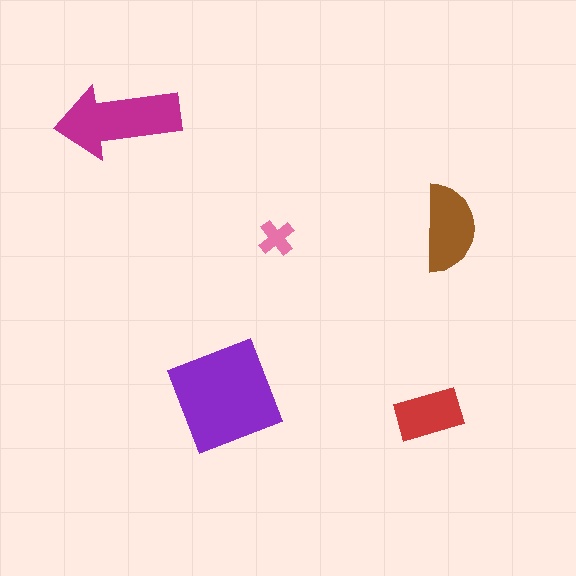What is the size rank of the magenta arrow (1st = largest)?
2nd.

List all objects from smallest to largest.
The pink cross, the red rectangle, the brown semicircle, the magenta arrow, the purple square.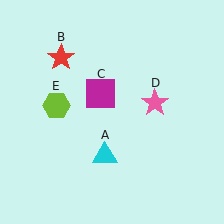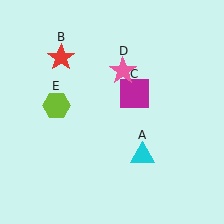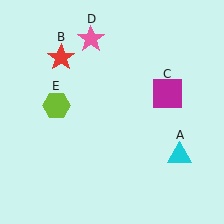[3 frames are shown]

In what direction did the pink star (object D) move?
The pink star (object D) moved up and to the left.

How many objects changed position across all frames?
3 objects changed position: cyan triangle (object A), magenta square (object C), pink star (object D).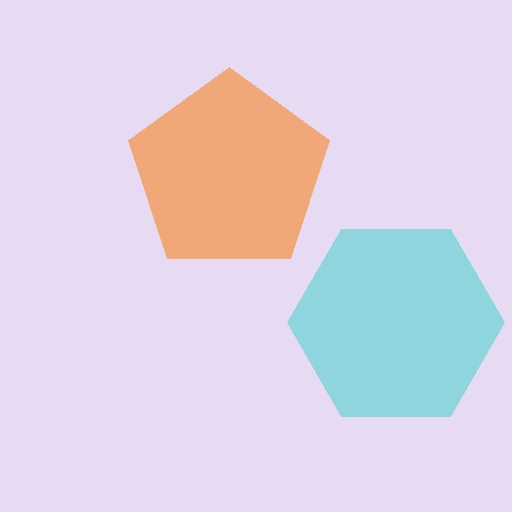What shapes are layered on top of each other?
The layered shapes are: a cyan hexagon, an orange pentagon.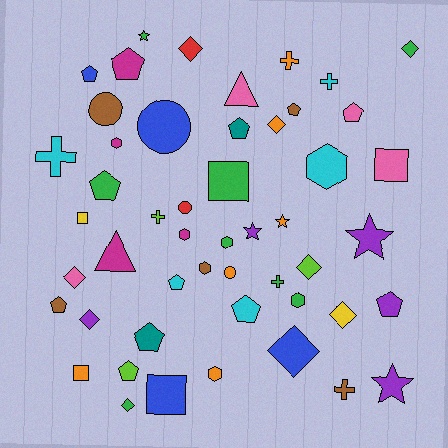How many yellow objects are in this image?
There are 2 yellow objects.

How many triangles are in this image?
There are 2 triangles.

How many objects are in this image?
There are 50 objects.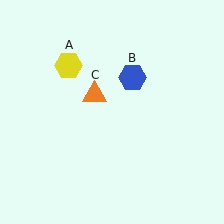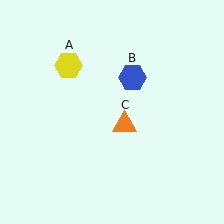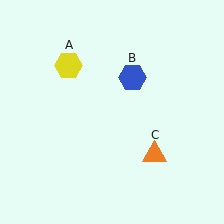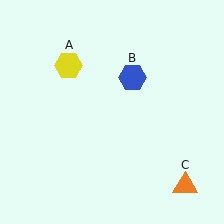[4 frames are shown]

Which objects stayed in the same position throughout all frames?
Yellow hexagon (object A) and blue hexagon (object B) remained stationary.